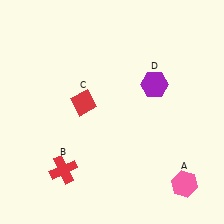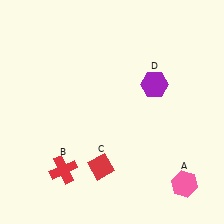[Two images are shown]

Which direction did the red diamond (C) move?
The red diamond (C) moved down.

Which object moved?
The red diamond (C) moved down.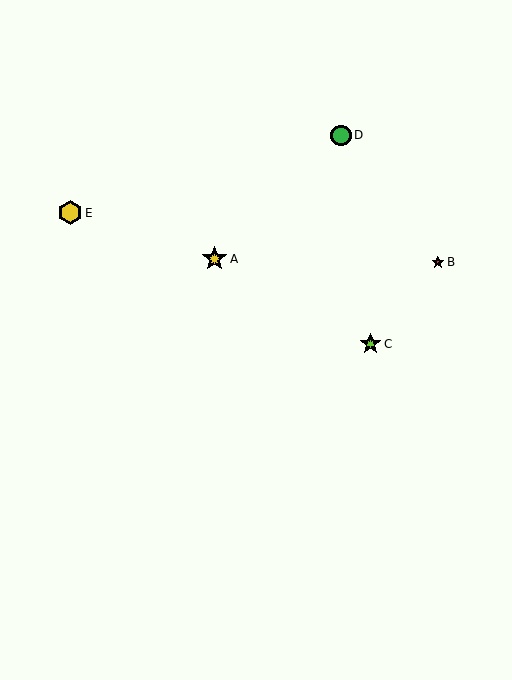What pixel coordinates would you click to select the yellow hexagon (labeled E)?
Click at (70, 213) to select the yellow hexagon E.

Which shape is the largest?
The yellow star (labeled A) is the largest.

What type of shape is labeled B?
Shape B is a red star.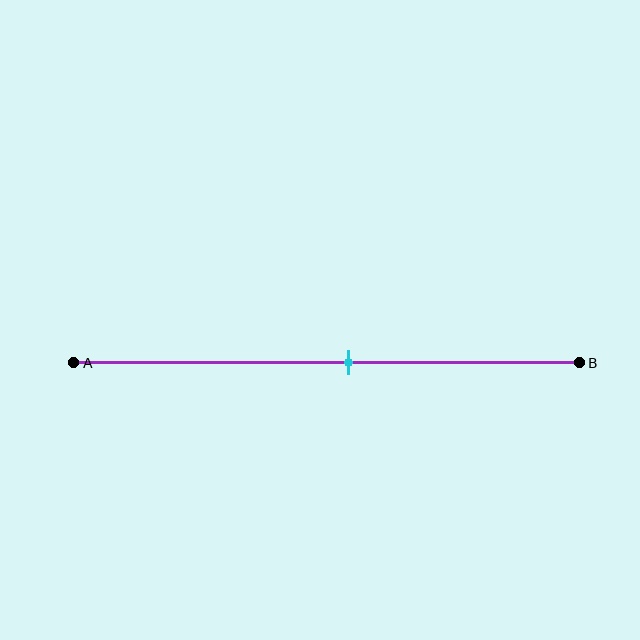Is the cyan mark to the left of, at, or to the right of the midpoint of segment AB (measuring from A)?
The cyan mark is to the right of the midpoint of segment AB.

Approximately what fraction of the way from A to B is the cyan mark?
The cyan mark is approximately 55% of the way from A to B.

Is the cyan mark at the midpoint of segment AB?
No, the mark is at about 55% from A, not at the 50% midpoint.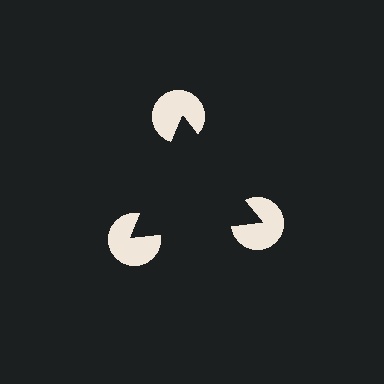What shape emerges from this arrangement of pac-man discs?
An illusory triangle — its edges are inferred from the aligned wedge cuts in the pac-man discs, not physically drawn.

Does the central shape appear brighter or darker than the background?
It typically appears slightly darker than the background, even though no actual brightness change is drawn.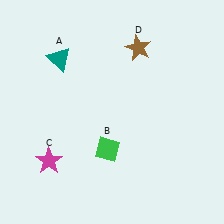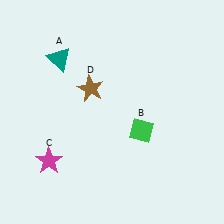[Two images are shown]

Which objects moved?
The objects that moved are: the green diamond (B), the brown star (D).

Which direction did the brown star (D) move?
The brown star (D) moved left.